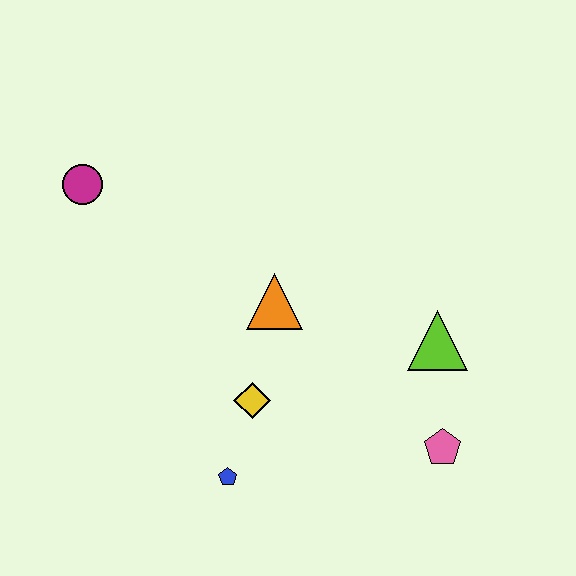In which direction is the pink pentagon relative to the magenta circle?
The pink pentagon is to the right of the magenta circle.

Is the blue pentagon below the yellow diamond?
Yes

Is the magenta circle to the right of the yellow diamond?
No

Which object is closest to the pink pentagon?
The lime triangle is closest to the pink pentagon.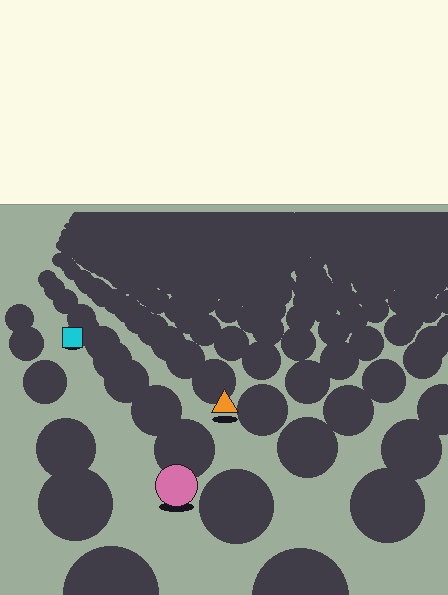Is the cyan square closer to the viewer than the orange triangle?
No. The orange triangle is closer — you can tell from the texture gradient: the ground texture is coarser near it.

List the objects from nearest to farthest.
From nearest to farthest: the pink circle, the orange triangle, the cyan square.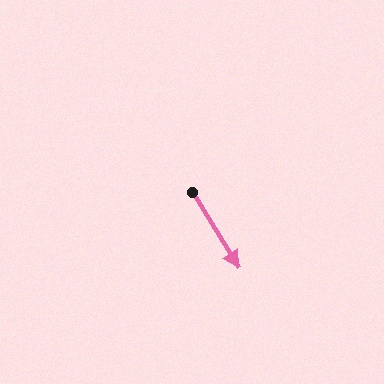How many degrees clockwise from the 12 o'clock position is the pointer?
Approximately 148 degrees.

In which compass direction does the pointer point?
Southeast.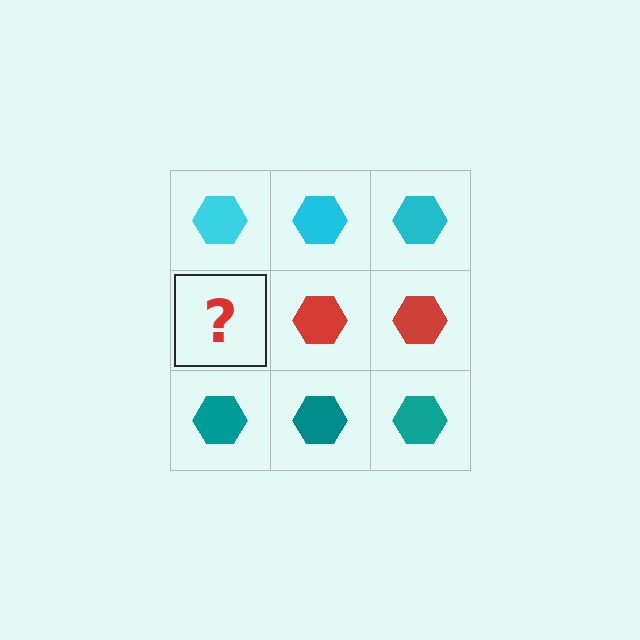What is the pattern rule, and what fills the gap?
The rule is that each row has a consistent color. The gap should be filled with a red hexagon.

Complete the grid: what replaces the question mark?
The question mark should be replaced with a red hexagon.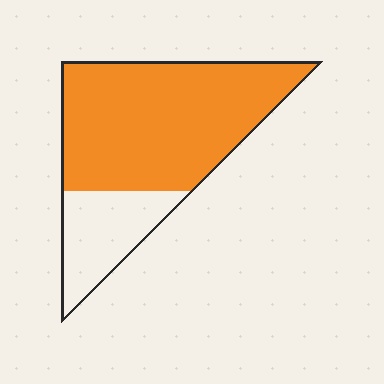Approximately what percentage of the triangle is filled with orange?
Approximately 75%.